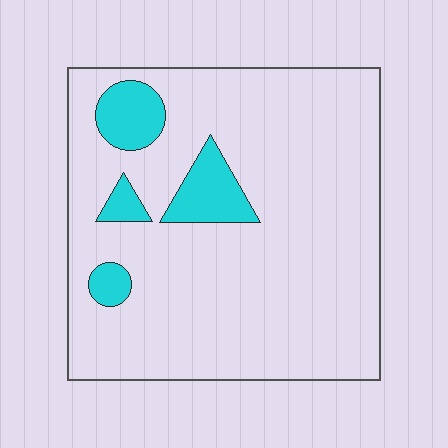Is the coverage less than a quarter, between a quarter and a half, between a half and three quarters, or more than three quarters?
Less than a quarter.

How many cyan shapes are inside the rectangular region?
4.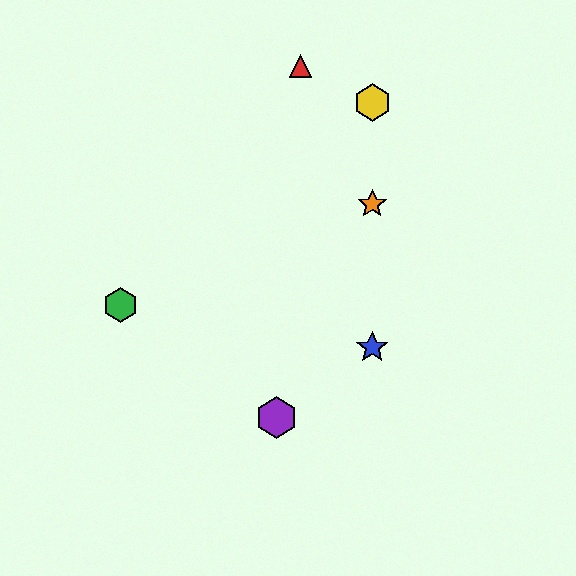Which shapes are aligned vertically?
The blue star, the yellow hexagon, the orange star are aligned vertically.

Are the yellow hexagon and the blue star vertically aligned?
Yes, both are at x≈372.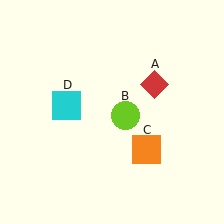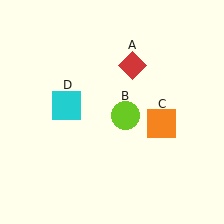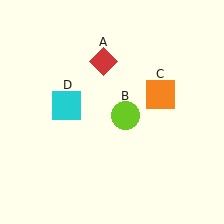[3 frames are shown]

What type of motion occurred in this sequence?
The red diamond (object A), orange square (object C) rotated counterclockwise around the center of the scene.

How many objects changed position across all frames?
2 objects changed position: red diamond (object A), orange square (object C).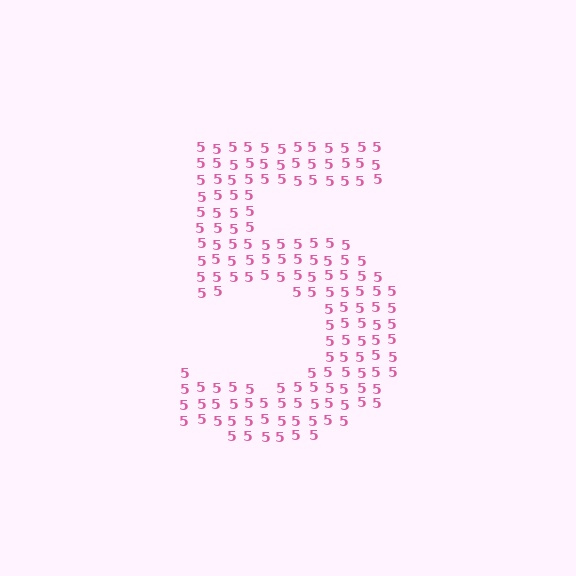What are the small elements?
The small elements are digit 5's.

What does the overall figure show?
The overall figure shows the digit 5.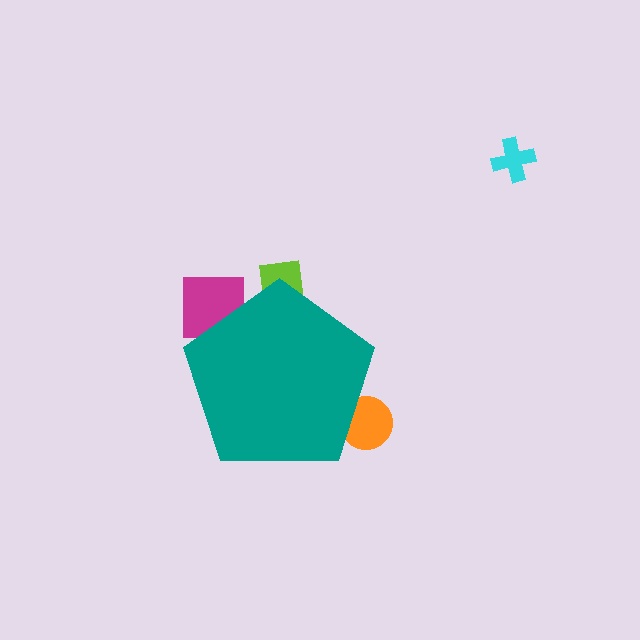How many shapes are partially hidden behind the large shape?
3 shapes are partially hidden.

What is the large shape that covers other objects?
A teal pentagon.